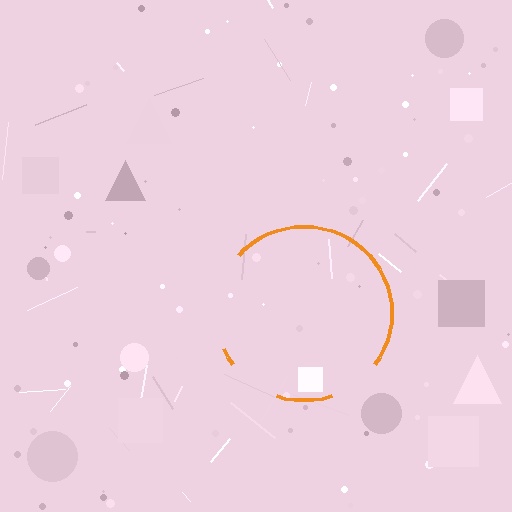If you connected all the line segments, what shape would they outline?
They would outline a circle.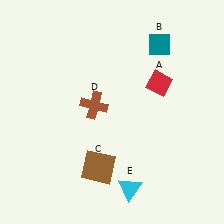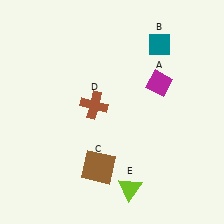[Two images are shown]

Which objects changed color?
A changed from red to magenta. E changed from cyan to lime.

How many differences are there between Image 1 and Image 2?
There are 2 differences between the two images.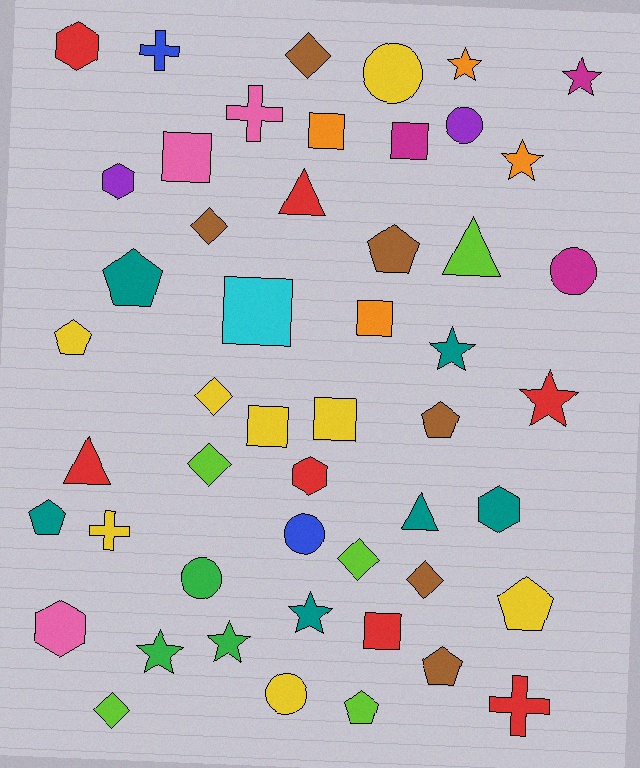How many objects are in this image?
There are 50 objects.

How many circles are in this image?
There are 6 circles.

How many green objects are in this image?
There are 3 green objects.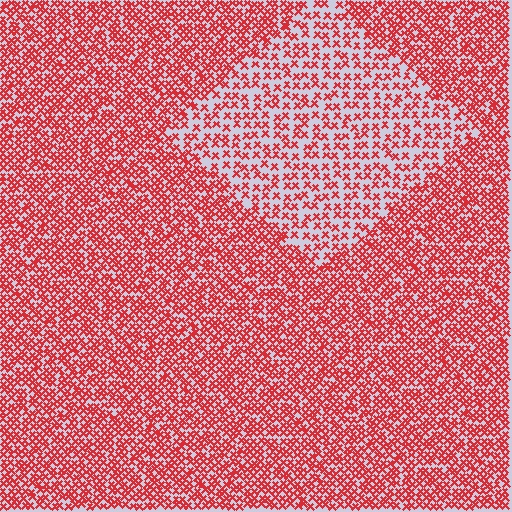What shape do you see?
I see a diamond.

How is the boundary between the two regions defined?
The boundary is defined by a change in element density (approximately 2.0x ratio). All elements are the same color, size, and shape.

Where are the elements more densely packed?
The elements are more densely packed outside the diamond boundary.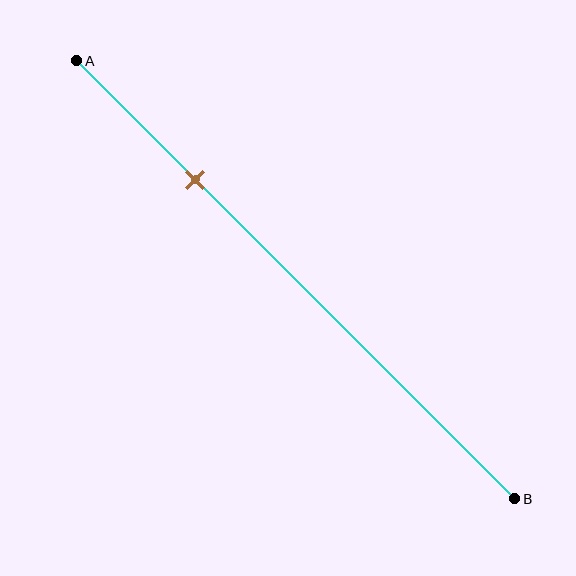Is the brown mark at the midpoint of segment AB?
No, the mark is at about 25% from A, not at the 50% midpoint.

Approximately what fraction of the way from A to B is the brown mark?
The brown mark is approximately 25% of the way from A to B.